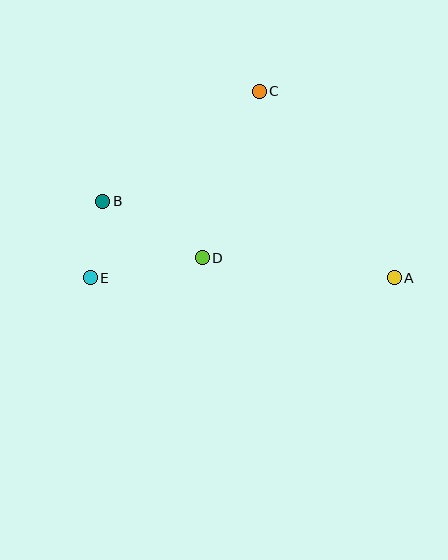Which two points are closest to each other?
Points B and E are closest to each other.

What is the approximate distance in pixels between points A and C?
The distance between A and C is approximately 230 pixels.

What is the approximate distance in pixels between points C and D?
The distance between C and D is approximately 176 pixels.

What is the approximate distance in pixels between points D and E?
The distance between D and E is approximately 114 pixels.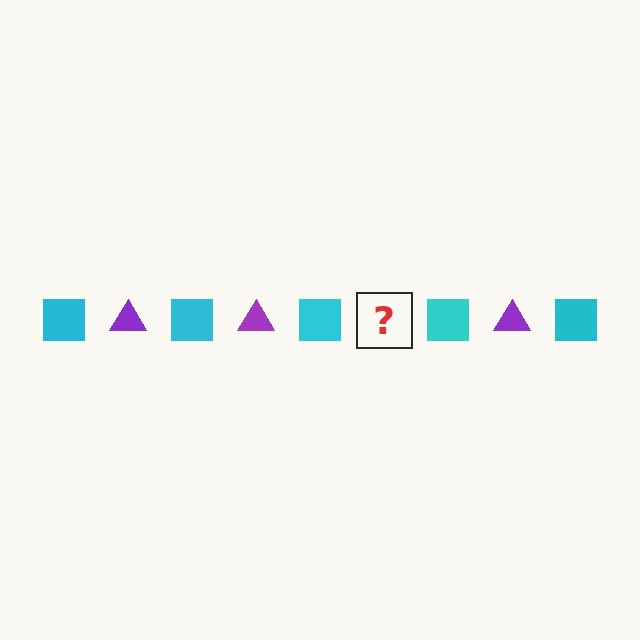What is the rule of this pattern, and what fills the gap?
The rule is that the pattern alternates between cyan square and purple triangle. The gap should be filled with a purple triangle.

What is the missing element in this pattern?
The missing element is a purple triangle.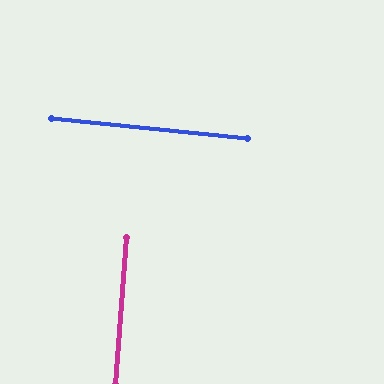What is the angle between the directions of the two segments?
Approximately 89 degrees.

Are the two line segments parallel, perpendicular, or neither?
Perpendicular — they meet at approximately 89°.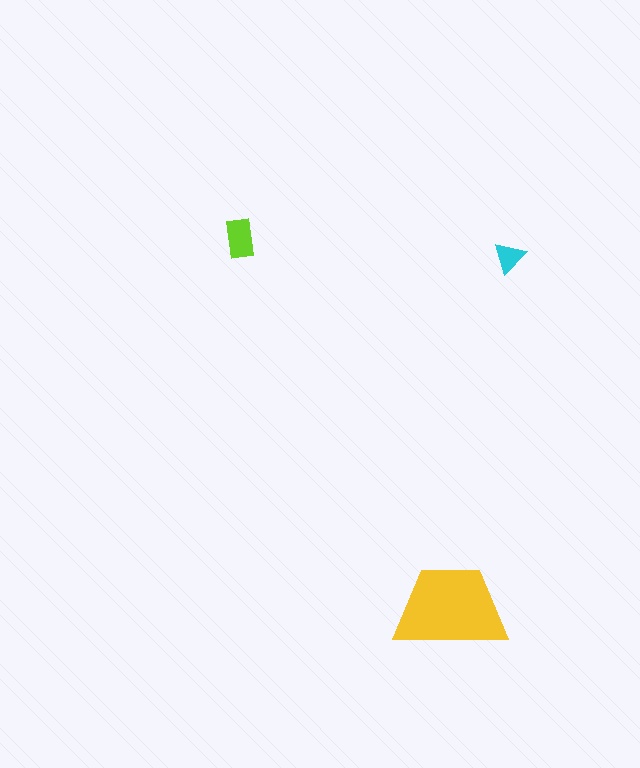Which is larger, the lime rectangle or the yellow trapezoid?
The yellow trapezoid.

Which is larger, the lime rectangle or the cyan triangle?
The lime rectangle.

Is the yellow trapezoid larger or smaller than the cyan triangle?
Larger.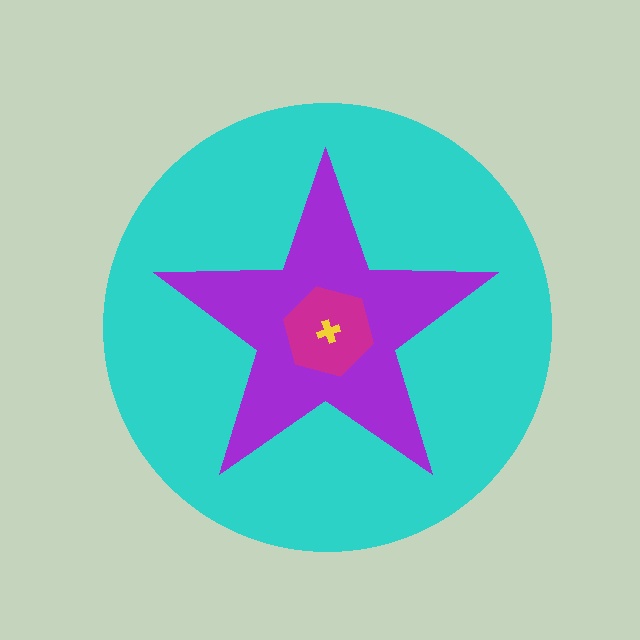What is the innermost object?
The yellow cross.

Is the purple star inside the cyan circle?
Yes.